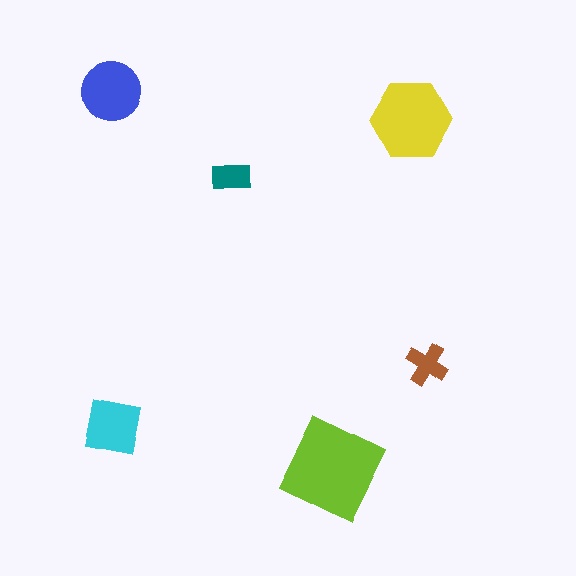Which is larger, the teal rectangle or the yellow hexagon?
The yellow hexagon.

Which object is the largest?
The lime diamond.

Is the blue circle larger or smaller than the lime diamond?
Smaller.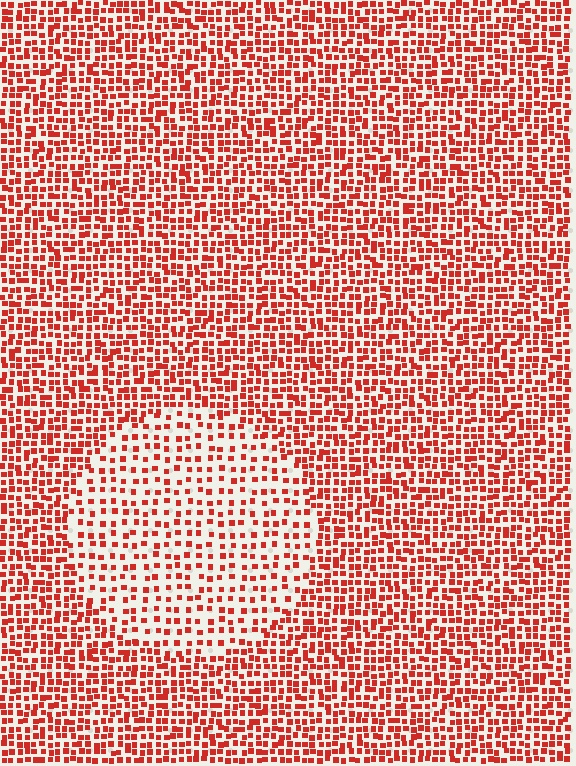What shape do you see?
I see a circle.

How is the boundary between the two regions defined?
The boundary is defined by a change in element density (approximately 2.0x ratio). All elements are the same color, size, and shape.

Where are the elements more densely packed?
The elements are more densely packed outside the circle boundary.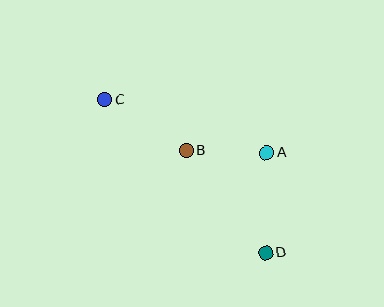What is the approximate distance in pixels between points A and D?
The distance between A and D is approximately 100 pixels.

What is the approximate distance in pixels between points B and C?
The distance between B and C is approximately 96 pixels.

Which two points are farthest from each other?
Points C and D are farthest from each other.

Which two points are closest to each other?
Points A and B are closest to each other.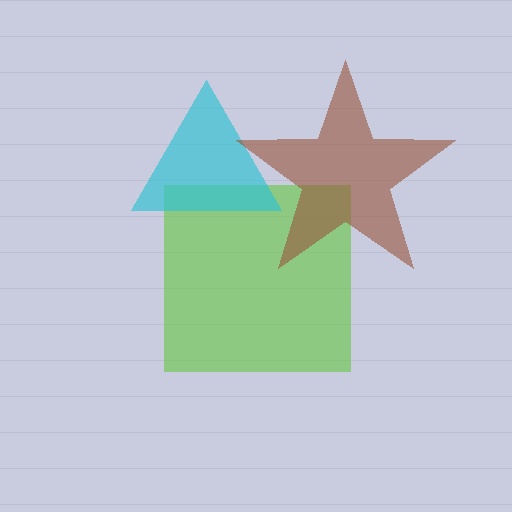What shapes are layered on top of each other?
The layered shapes are: a lime square, a cyan triangle, a brown star.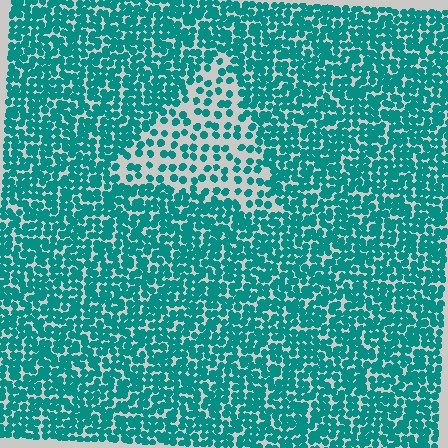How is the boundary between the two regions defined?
The boundary is defined by a change in element density (approximately 2.3x ratio). All elements are the same color, size, and shape.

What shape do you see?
I see a triangle.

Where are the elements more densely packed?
The elements are more densely packed outside the triangle boundary.